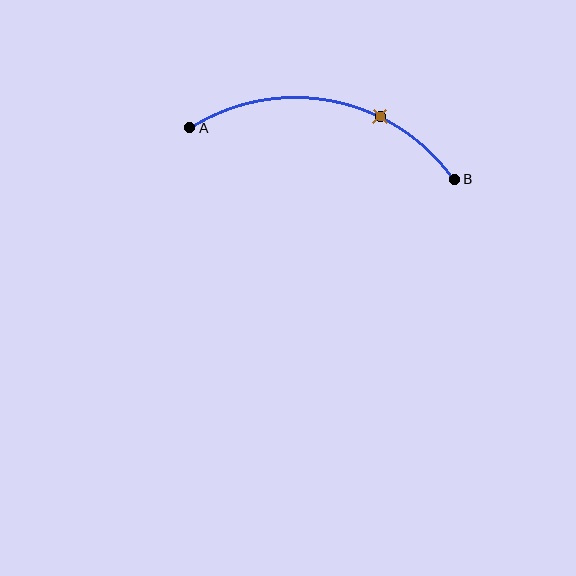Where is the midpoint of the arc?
The arc midpoint is the point on the curve farthest from the straight line joining A and B. It sits above that line.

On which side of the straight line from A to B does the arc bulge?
The arc bulges above the straight line connecting A and B.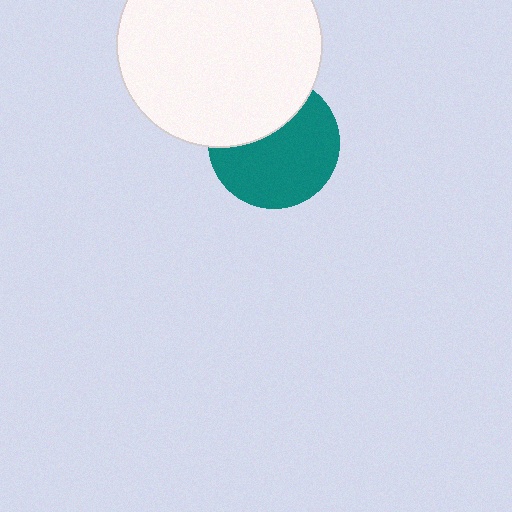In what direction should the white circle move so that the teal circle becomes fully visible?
The white circle should move up. That is the shortest direction to clear the overlap and leave the teal circle fully visible.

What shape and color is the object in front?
The object in front is a white circle.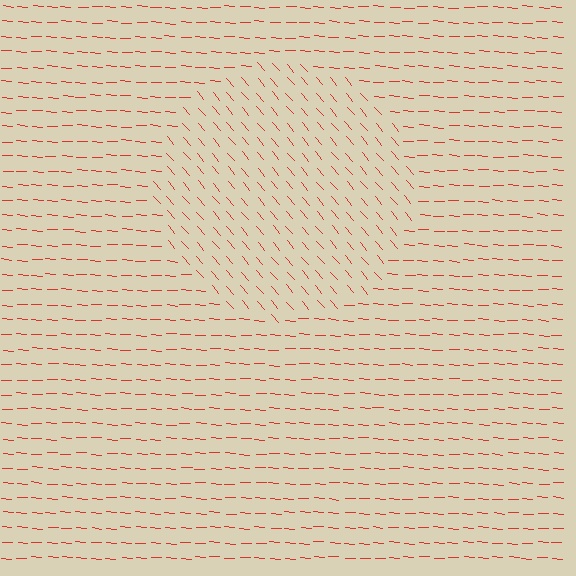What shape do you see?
I see a circle.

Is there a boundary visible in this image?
Yes, there is a texture boundary formed by a change in line orientation.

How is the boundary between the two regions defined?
The boundary is defined purely by a change in line orientation (approximately 45 degrees difference). All lines are the same color and thickness.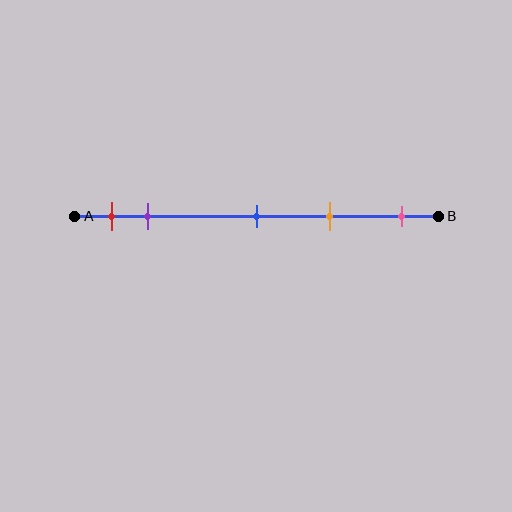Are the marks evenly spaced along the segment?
No, the marks are not evenly spaced.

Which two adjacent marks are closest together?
The red and purple marks are the closest adjacent pair.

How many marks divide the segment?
There are 5 marks dividing the segment.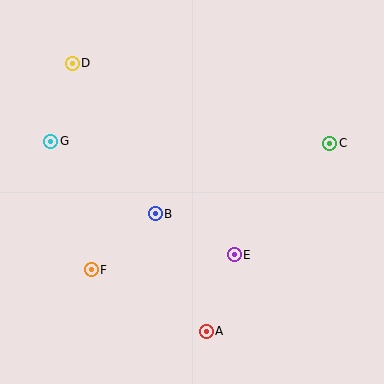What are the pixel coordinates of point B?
Point B is at (155, 214).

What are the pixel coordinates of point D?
Point D is at (72, 63).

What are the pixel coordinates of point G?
Point G is at (51, 141).